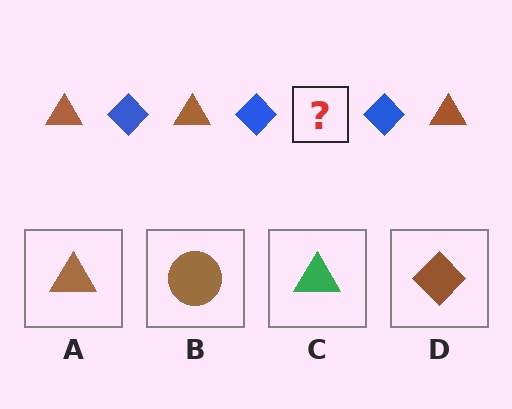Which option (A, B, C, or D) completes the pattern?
A.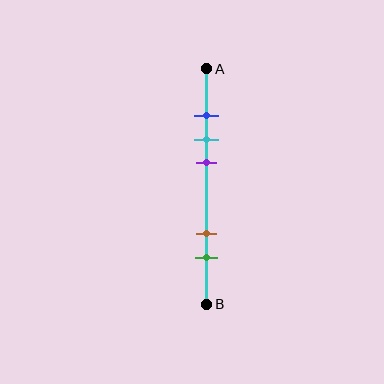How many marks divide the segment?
There are 5 marks dividing the segment.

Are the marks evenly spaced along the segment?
No, the marks are not evenly spaced.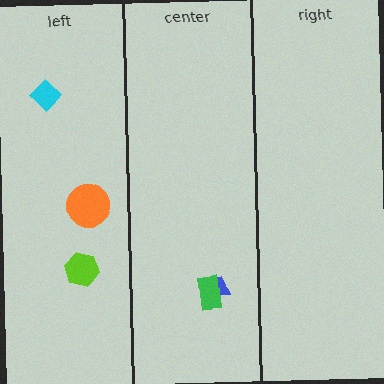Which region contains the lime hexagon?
The left region.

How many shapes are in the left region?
3.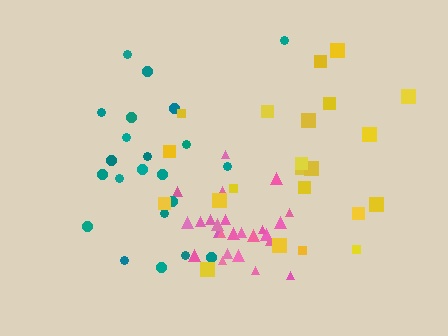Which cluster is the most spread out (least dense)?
Yellow.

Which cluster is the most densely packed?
Pink.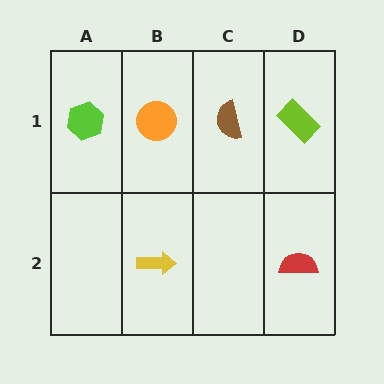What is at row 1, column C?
A brown semicircle.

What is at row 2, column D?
A red semicircle.